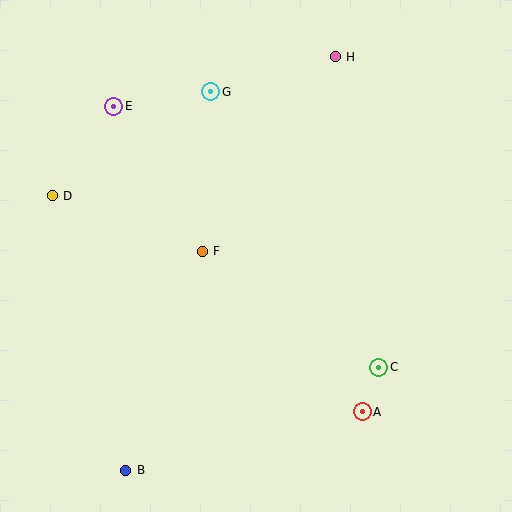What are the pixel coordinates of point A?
Point A is at (362, 412).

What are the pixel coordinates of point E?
Point E is at (114, 106).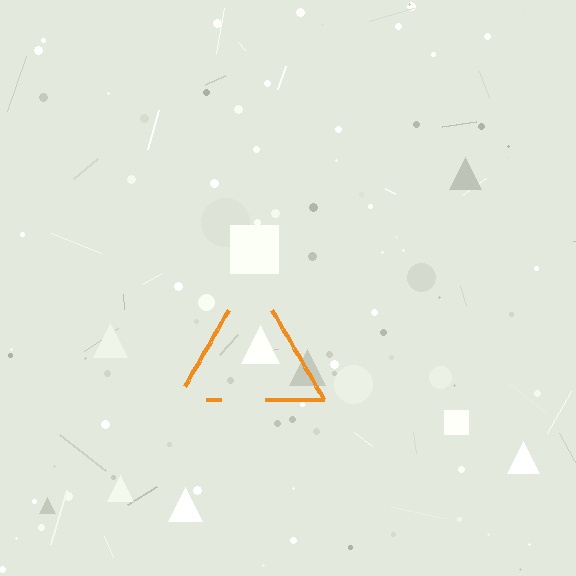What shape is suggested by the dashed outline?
The dashed outline suggests a triangle.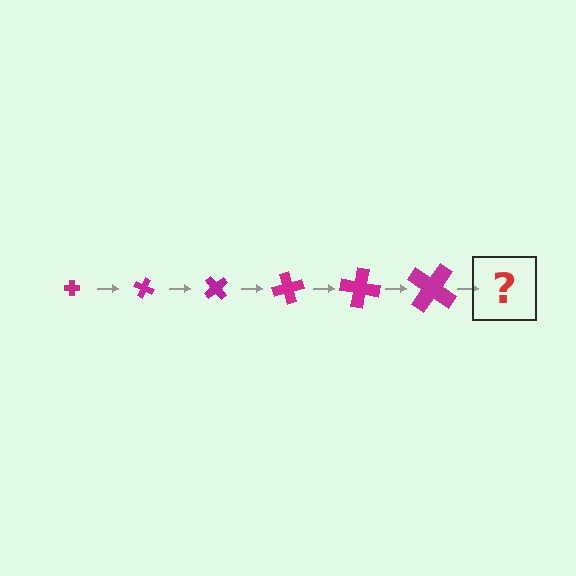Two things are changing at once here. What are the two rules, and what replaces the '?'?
The two rules are that the cross grows larger each step and it rotates 25 degrees each step. The '?' should be a cross, larger than the previous one and rotated 150 degrees from the start.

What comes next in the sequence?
The next element should be a cross, larger than the previous one and rotated 150 degrees from the start.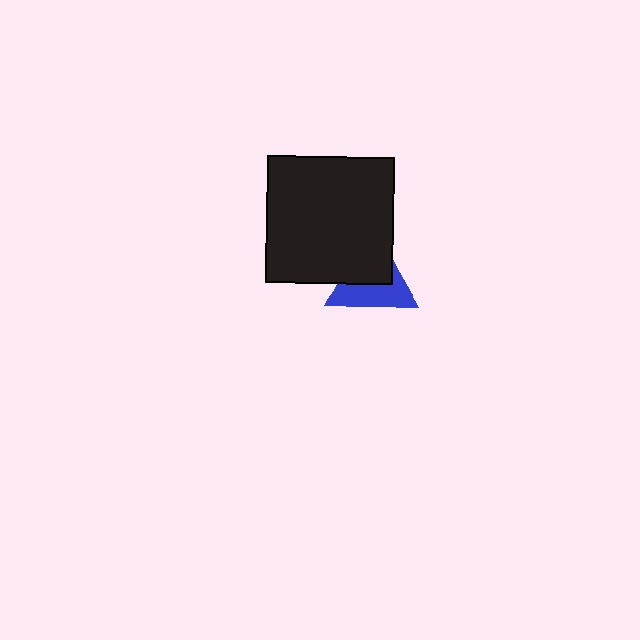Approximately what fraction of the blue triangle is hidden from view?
Roughly 49% of the blue triangle is hidden behind the black square.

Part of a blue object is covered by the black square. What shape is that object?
It is a triangle.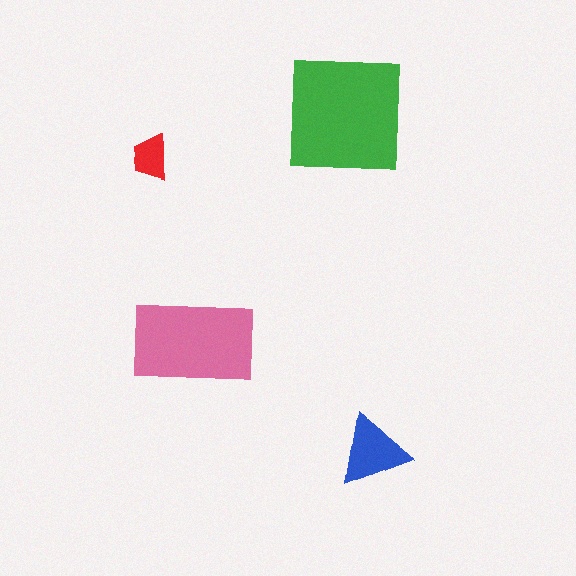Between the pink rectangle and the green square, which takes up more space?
The green square.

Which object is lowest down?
The blue triangle is bottommost.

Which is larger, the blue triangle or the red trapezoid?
The blue triangle.